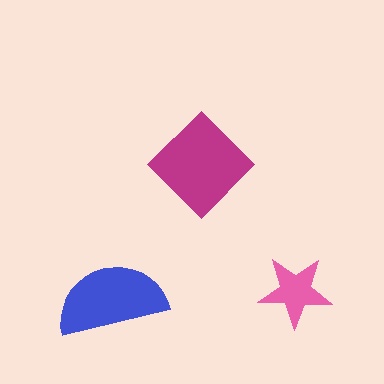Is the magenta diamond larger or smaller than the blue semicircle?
Larger.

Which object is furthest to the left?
The blue semicircle is leftmost.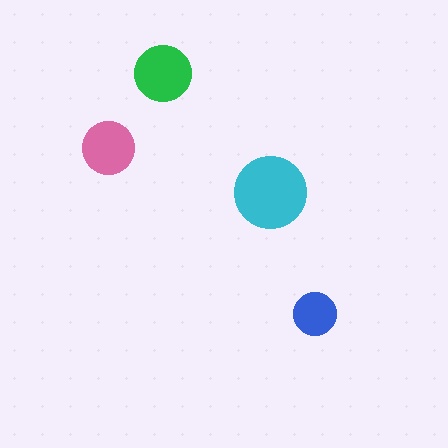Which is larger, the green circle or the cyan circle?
The cyan one.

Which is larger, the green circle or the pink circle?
The green one.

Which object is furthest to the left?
The pink circle is leftmost.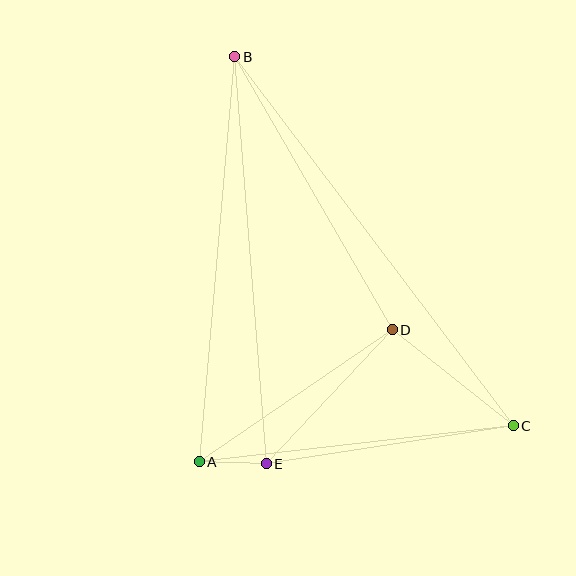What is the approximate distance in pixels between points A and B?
The distance between A and B is approximately 407 pixels.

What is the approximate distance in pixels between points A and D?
The distance between A and D is approximately 234 pixels.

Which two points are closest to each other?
Points A and E are closest to each other.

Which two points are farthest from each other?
Points B and C are farthest from each other.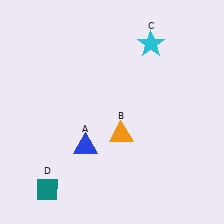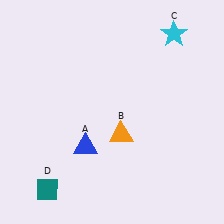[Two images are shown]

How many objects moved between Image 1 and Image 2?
1 object moved between the two images.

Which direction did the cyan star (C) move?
The cyan star (C) moved right.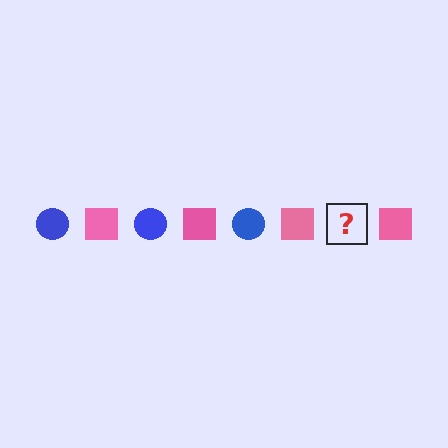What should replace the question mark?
The question mark should be replaced with a blue circle.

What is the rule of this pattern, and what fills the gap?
The rule is that the pattern alternates between blue circle and pink square. The gap should be filled with a blue circle.